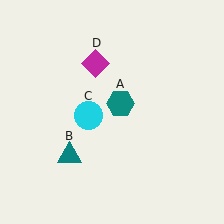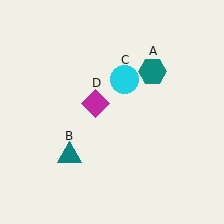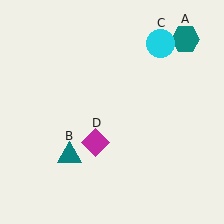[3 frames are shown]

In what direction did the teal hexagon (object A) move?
The teal hexagon (object A) moved up and to the right.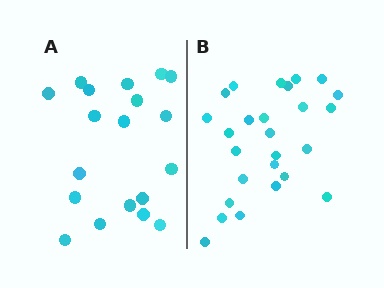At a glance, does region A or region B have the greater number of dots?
Region B (the right region) has more dots.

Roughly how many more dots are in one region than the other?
Region B has roughly 8 or so more dots than region A.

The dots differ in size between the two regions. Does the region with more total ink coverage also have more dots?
No. Region A has more total ink coverage because its dots are larger, but region B actually contains more individual dots. Total area can be misleading — the number of items is what matters here.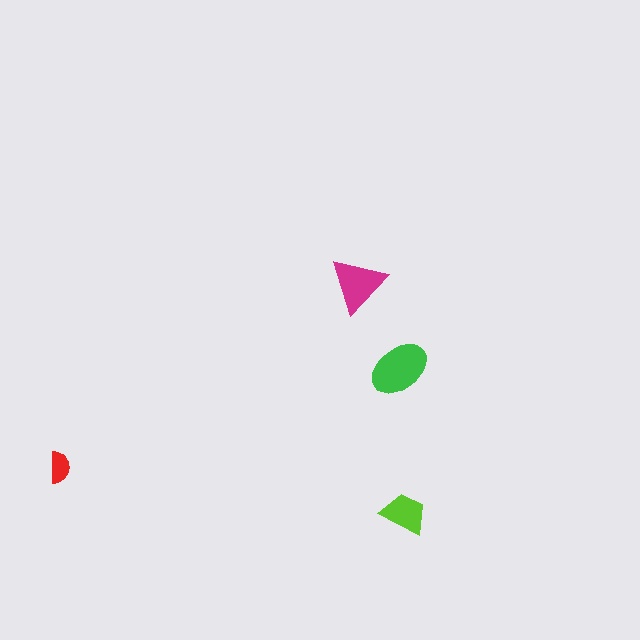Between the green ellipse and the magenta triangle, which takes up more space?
The green ellipse.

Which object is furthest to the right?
The lime trapezoid is rightmost.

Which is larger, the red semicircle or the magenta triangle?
The magenta triangle.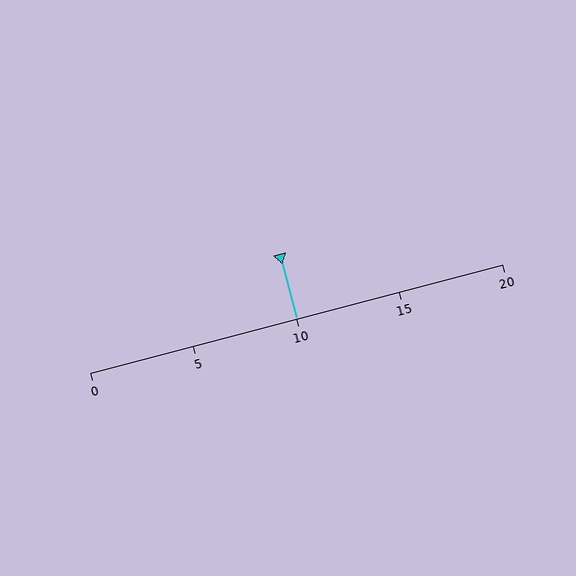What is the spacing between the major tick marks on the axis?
The major ticks are spaced 5 apart.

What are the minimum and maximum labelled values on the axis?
The axis runs from 0 to 20.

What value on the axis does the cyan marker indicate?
The marker indicates approximately 10.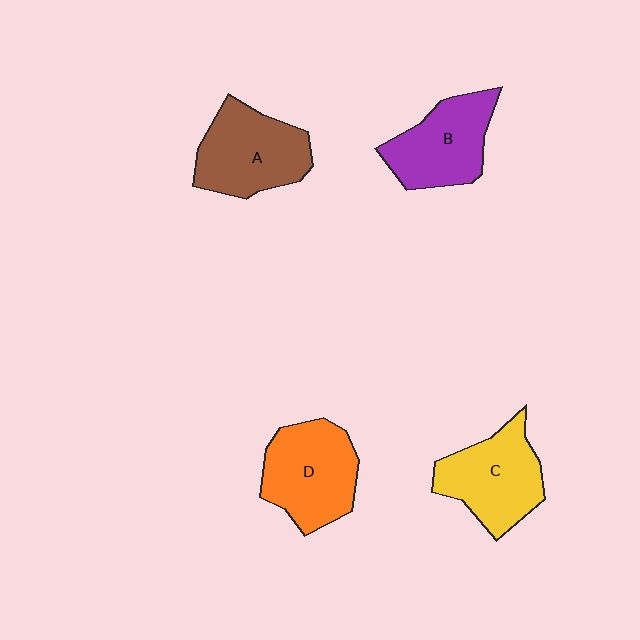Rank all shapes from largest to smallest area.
From largest to smallest: D (orange), A (brown), C (yellow), B (purple).